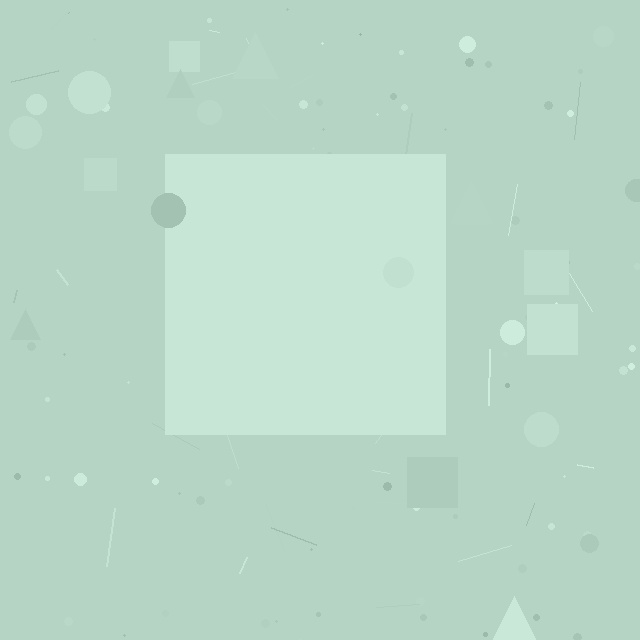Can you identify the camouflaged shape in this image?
The camouflaged shape is a square.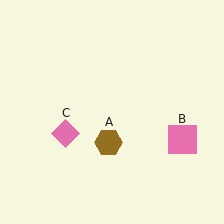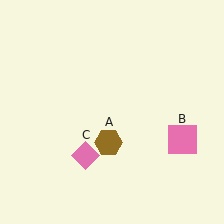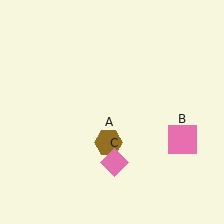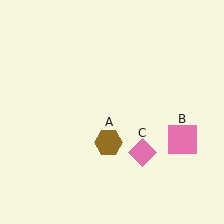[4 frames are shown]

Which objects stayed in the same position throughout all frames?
Brown hexagon (object A) and pink square (object B) remained stationary.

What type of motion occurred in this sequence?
The pink diamond (object C) rotated counterclockwise around the center of the scene.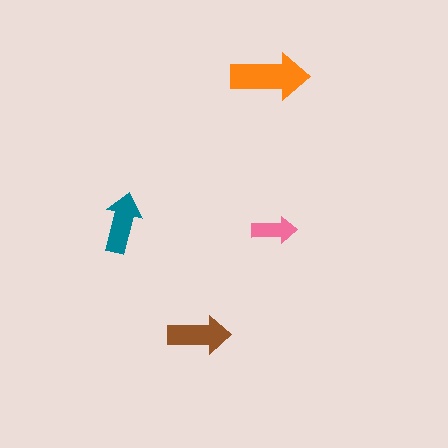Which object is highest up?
The orange arrow is topmost.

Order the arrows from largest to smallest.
the orange one, the brown one, the teal one, the pink one.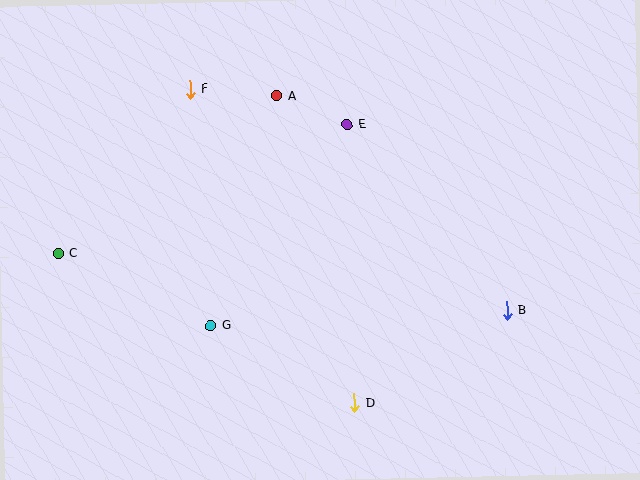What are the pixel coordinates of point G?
Point G is at (211, 326).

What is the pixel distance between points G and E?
The distance between G and E is 243 pixels.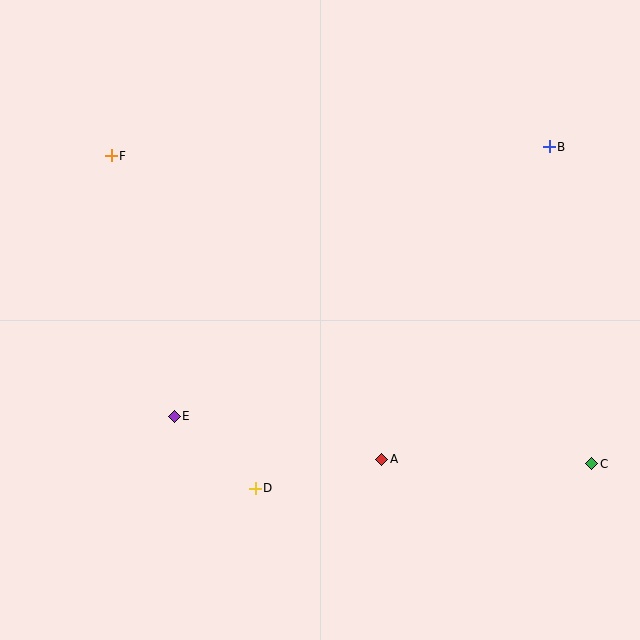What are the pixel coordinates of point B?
Point B is at (549, 147).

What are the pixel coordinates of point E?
Point E is at (174, 416).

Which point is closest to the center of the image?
Point A at (382, 459) is closest to the center.